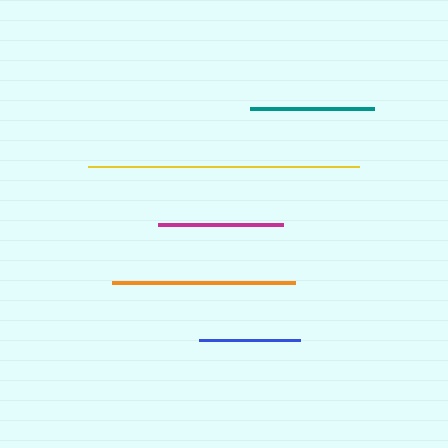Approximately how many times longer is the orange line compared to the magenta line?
The orange line is approximately 1.5 times the length of the magenta line.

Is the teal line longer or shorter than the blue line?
The teal line is longer than the blue line.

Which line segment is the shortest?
The blue line is the shortest at approximately 102 pixels.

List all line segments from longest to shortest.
From longest to shortest: yellow, orange, magenta, teal, blue.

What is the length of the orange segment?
The orange segment is approximately 183 pixels long.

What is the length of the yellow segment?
The yellow segment is approximately 271 pixels long.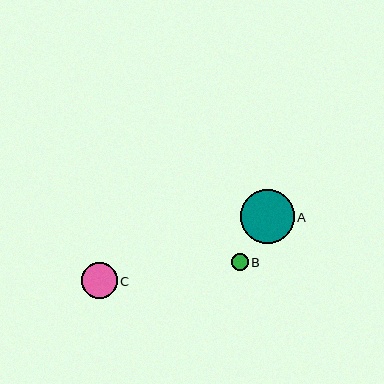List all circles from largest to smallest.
From largest to smallest: A, C, B.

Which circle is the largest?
Circle A is the largest with a size of approximately 54 pixels.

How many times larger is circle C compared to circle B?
Circle C is approximately 2.1 times the size of circle B.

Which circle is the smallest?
Circle B is the smallest with a size of approximately 17 pixels.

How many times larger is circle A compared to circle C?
Circle A is approximately 1.5 times the size of circle C.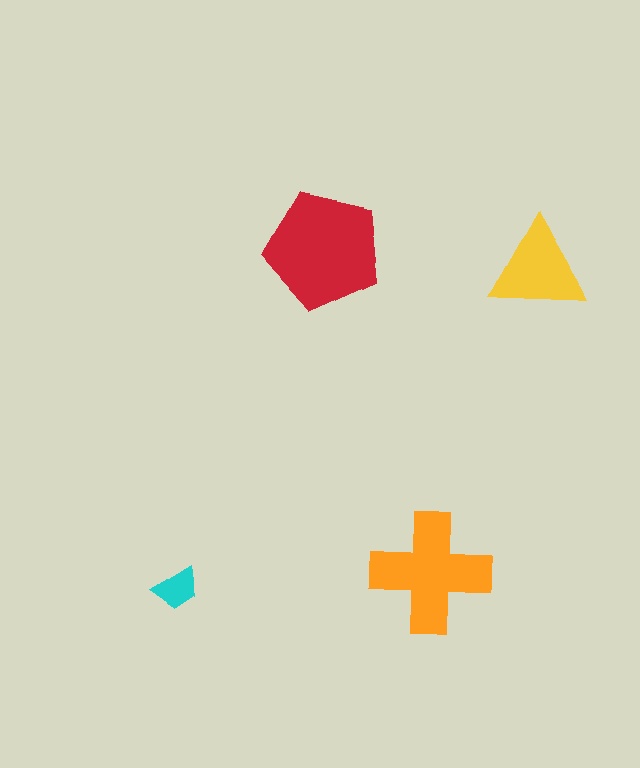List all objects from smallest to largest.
The cyan trapezoid, the yellow triangle, the orange cross, the red pentagon.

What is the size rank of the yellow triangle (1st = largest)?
3rd.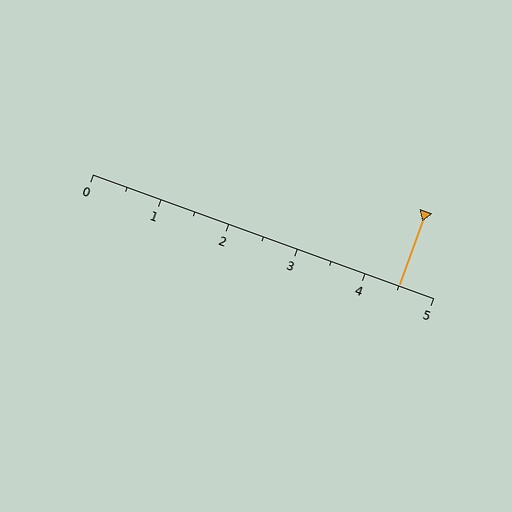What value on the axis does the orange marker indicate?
The marker indicates approximately 4.5.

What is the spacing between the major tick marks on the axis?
The major ticks are spaced 1 apart.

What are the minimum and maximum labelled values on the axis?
The axis runs from 0 to 5.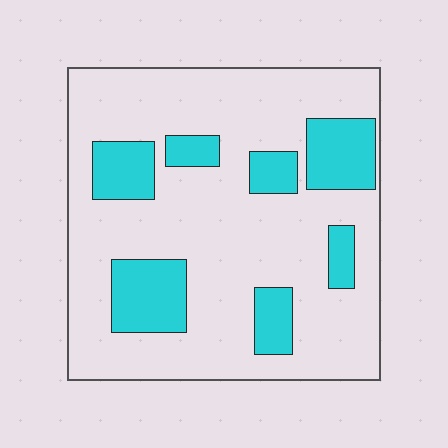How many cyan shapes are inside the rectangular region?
7.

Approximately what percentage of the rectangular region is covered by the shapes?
Approximately 25%.